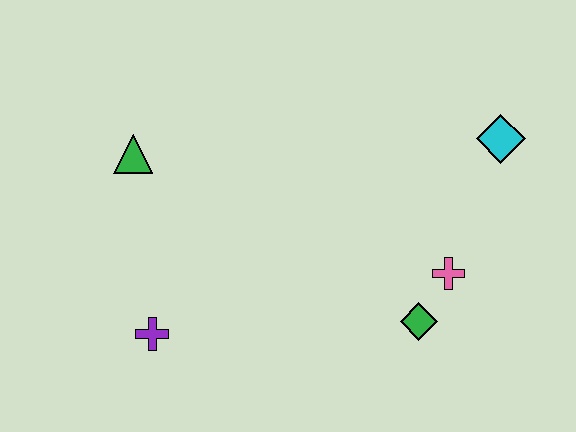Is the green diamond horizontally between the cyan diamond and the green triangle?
Yes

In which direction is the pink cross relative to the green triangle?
The pink cross is to the right of the green triangle.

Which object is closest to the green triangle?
The purple cross is closest to the green triangle.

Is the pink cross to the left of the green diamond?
No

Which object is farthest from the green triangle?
The cyan diamond is farthest from the green triangle.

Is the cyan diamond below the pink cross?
No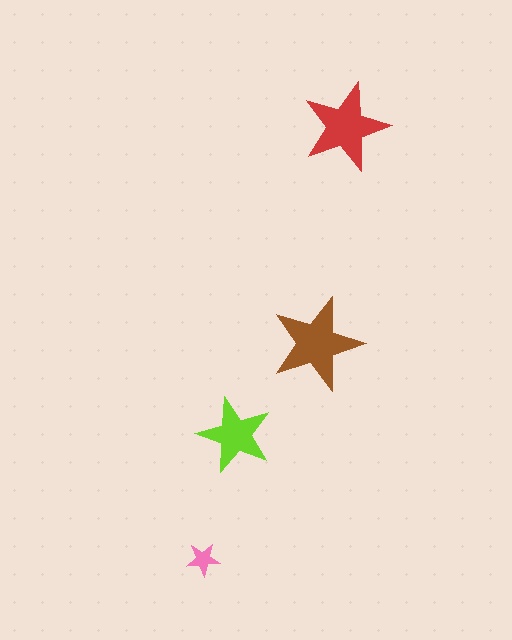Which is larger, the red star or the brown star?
The brown one.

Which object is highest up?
The red star is topmost.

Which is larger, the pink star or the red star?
The red one.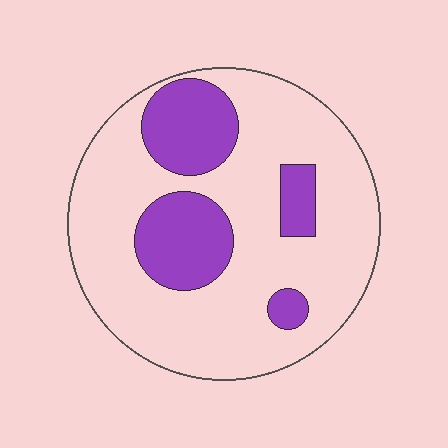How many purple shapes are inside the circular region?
4.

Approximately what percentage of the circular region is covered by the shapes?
Approximately 25%.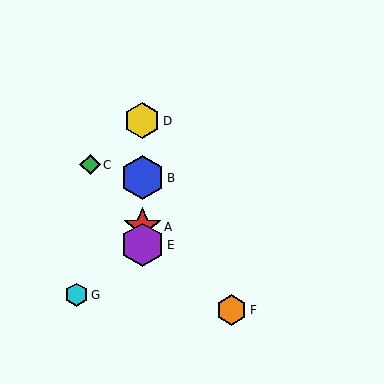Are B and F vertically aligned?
No, B is at x≈142 and F is at x≈232.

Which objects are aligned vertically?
Objects A, B, D, E are aligned vertically.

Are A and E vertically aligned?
Yes, both are at x≈142.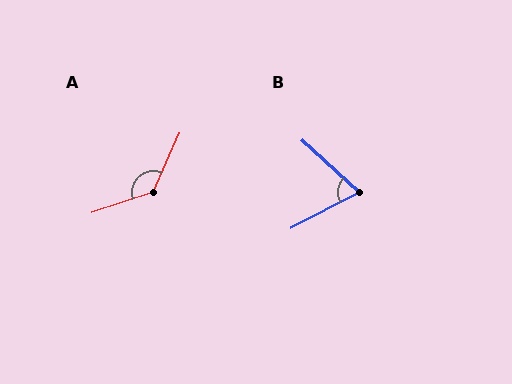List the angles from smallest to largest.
B (70°), A (132°).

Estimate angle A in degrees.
Approximately 132 degrees.